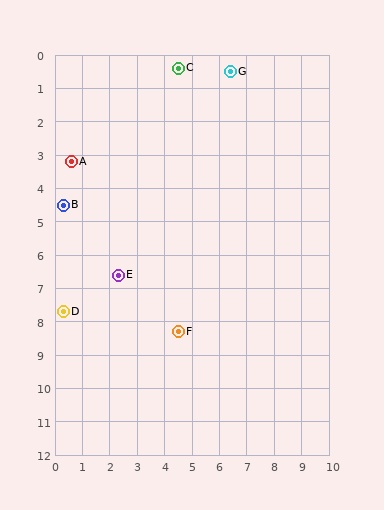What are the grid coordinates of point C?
Point C is at approximately (4.5, 0.4).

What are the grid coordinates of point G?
Point G is at approximately (6.4, 0.5).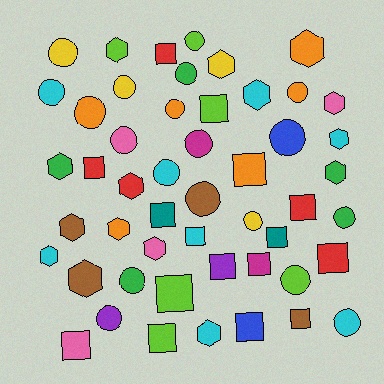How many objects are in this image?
There are 50 objects.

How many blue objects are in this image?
There are 2 blue objects.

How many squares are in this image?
There are 16 squares.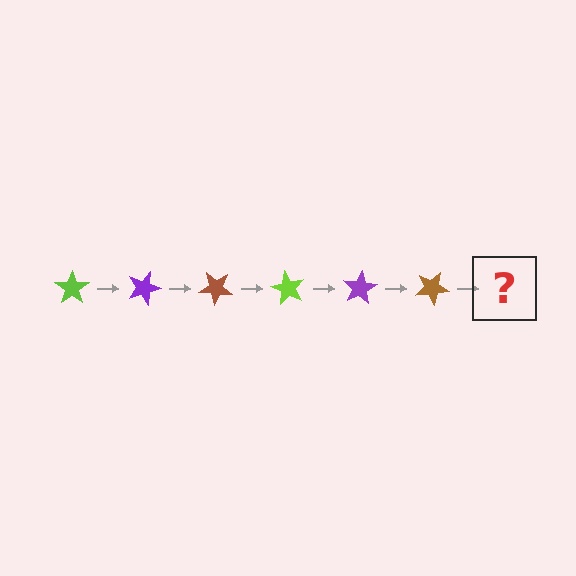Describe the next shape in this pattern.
It should be a lime star, rotated 120 degrees from the start.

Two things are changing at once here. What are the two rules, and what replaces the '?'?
The two rules are that it rotates 20 degrees each step and the color cycles through lime, purple, and brown. The '?' should be a lime star, rotated 120 degrees from the start.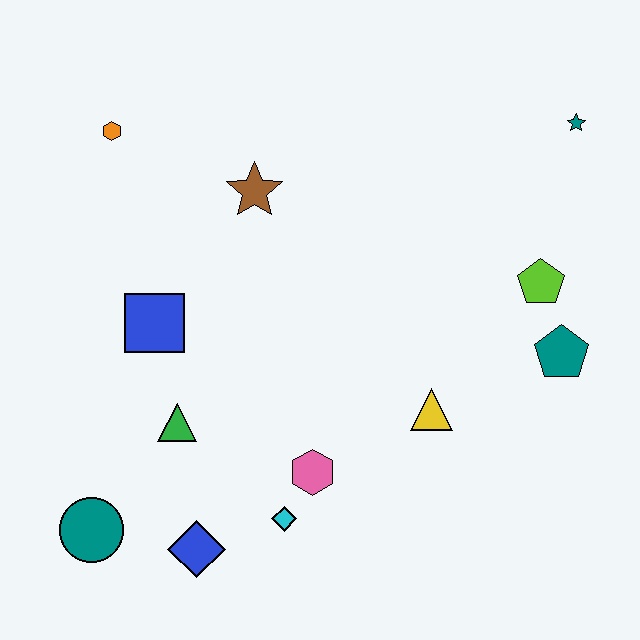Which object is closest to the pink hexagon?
The cyan diamond is closest to the pink hexagon.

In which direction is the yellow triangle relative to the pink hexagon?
The yellow triangle is to the right of the pink hexagon.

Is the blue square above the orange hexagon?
No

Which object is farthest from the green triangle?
The teal star is farthest from the green triangle.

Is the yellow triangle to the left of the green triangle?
No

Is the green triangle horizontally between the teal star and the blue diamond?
No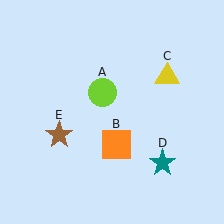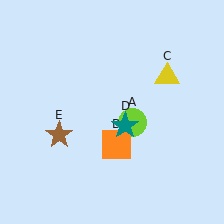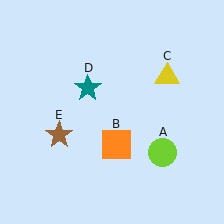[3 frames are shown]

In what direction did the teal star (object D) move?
The teal star (object D) moved up and to the left.